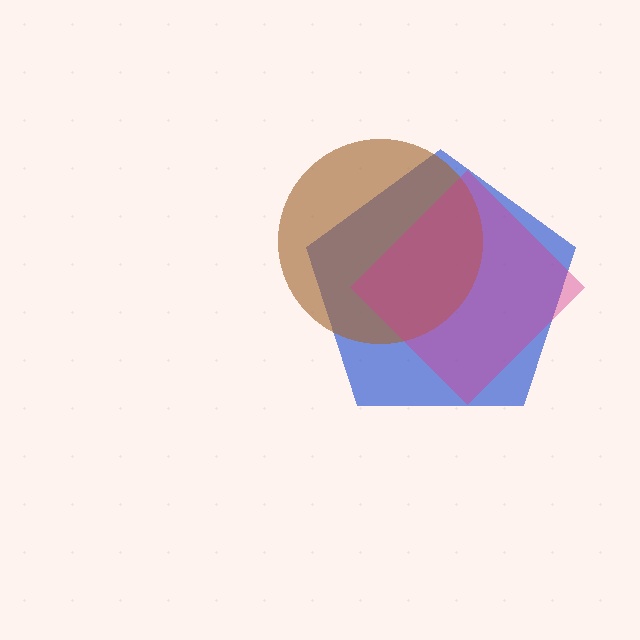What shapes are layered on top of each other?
The layered shapes are: a blue pentagon, a brown circle, a magenta diamond.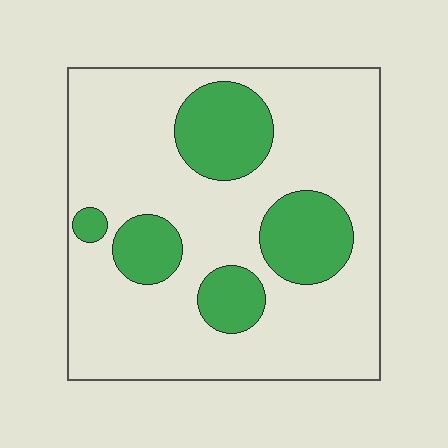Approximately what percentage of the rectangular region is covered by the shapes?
Approximately 25%.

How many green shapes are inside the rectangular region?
5.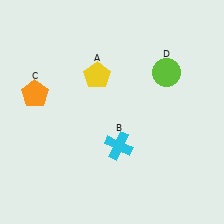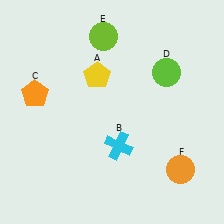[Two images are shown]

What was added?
A lime circle (E), an orange circle (F) were added in Image 2.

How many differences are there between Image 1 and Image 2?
There are 2 differences between the two images.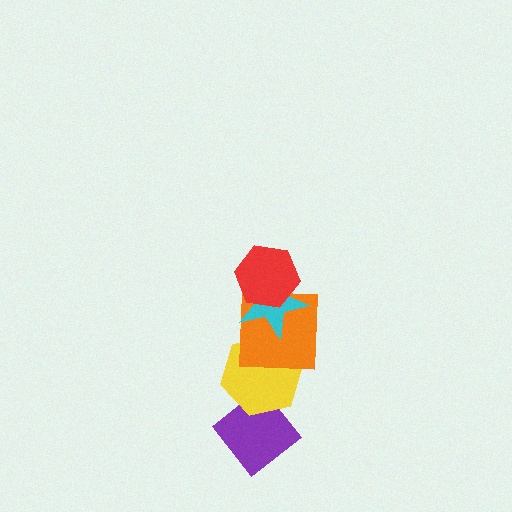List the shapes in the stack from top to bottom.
From top to bottom: the red hexagon, the cyan star, the orange square, the yellow hexagon, the purple diamond.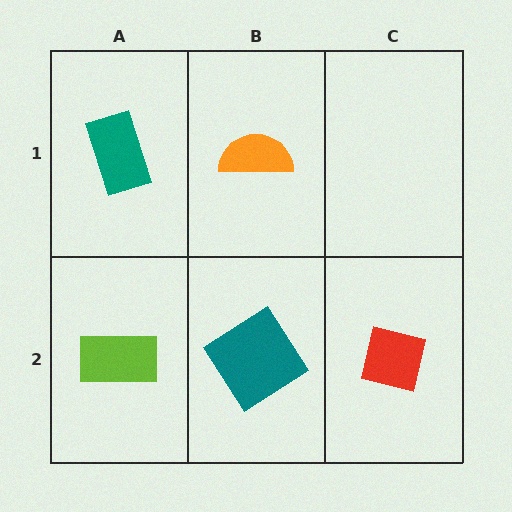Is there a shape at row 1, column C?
No, that cell is empty.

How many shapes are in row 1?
2 shapes.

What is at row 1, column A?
A teal rectangle.